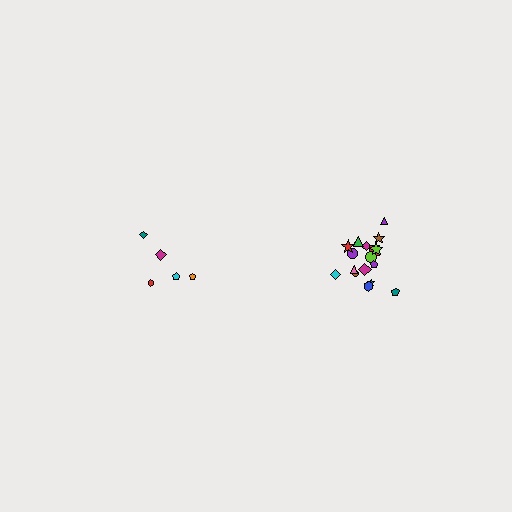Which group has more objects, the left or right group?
The right group.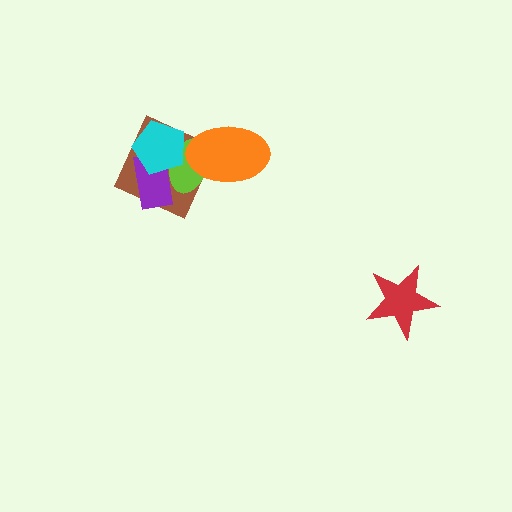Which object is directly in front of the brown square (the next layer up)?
The purple rectangle is directly in front of the brown square.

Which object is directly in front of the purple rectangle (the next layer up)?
The lime ellipse is directly in front of the purple rectangle.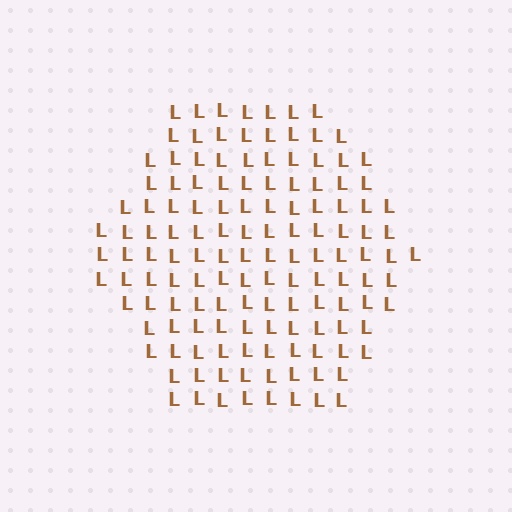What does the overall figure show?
The overall figure shows a hexagon.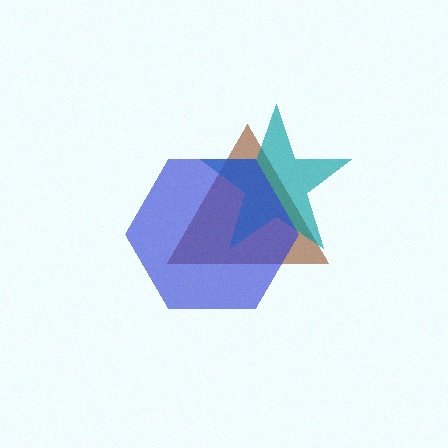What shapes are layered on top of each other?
The layered shapes are: a brown triangle, a teal star, a blue hexagon.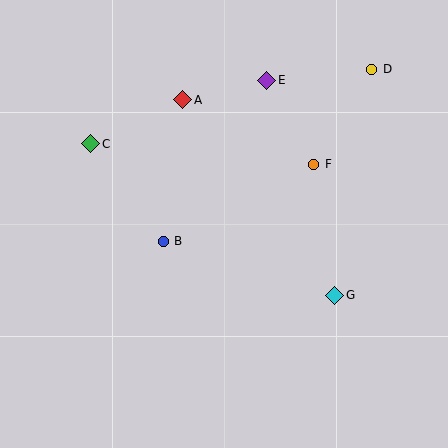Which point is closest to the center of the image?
Point B at (163, 241) is closest to the center.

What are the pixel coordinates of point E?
Point E is at (267, 80).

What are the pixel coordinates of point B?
Point B is at (163, 241).